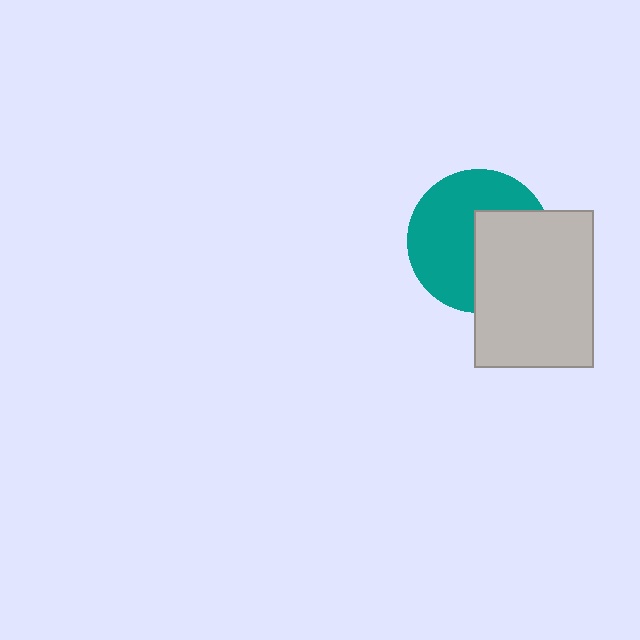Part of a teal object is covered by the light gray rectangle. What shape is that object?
It is a circle.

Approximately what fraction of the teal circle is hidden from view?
Roughly 42% of the teal circle is hidden behind the light gray rectangle.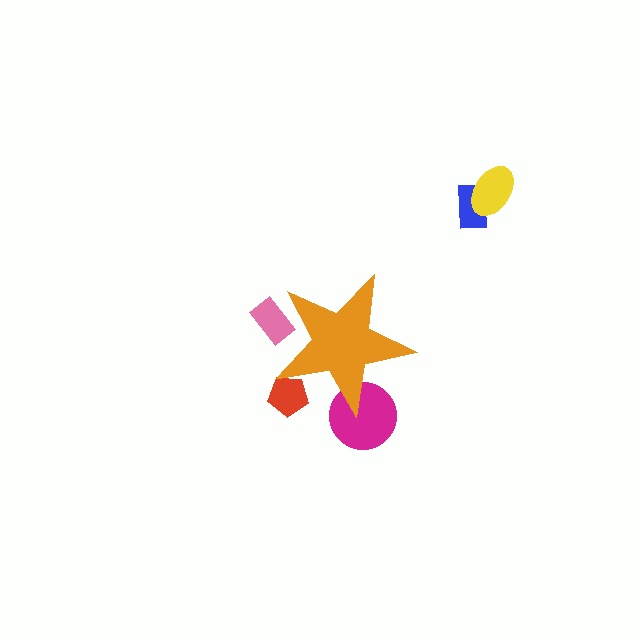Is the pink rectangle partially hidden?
Yes, the pink rectangle is partially hidden behind the orange star.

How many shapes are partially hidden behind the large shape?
3 shapes are partially hidden.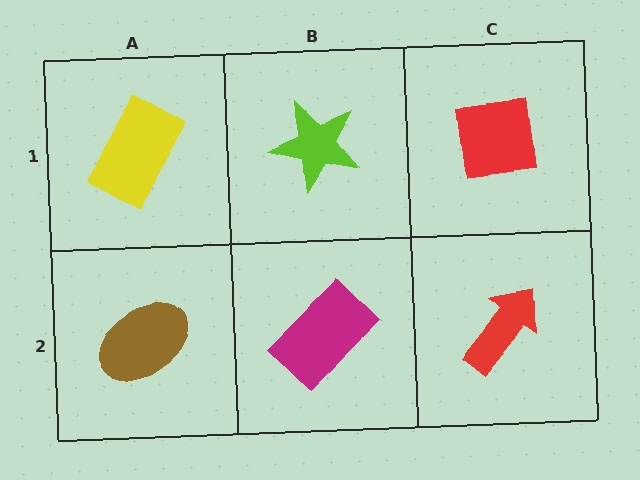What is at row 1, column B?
A lime star.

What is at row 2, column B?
A magenta rectangle.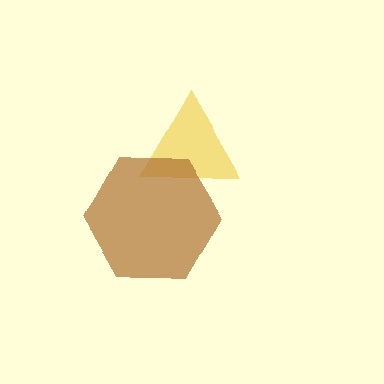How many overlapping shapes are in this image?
There are 2 overlapping shapes in the image.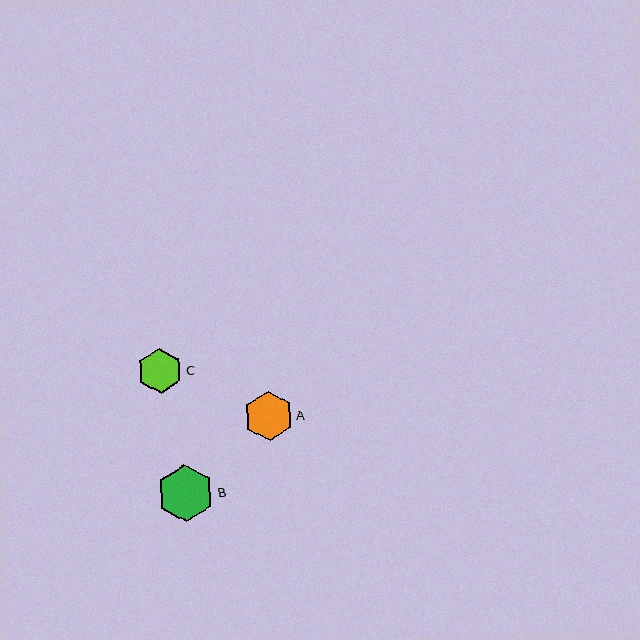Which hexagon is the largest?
Hexagon B is the largest with a size of approximately 57 pixels.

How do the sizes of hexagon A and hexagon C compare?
Hexagon A and hexagon C are approximately the same size.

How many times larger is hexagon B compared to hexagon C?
Hexagon B is approximately 1.3 times the size of hexagon C.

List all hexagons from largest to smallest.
From largest to smallest: B, A, C.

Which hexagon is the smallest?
Hexagon C is the smallest with a size of approximately 45 pixels.